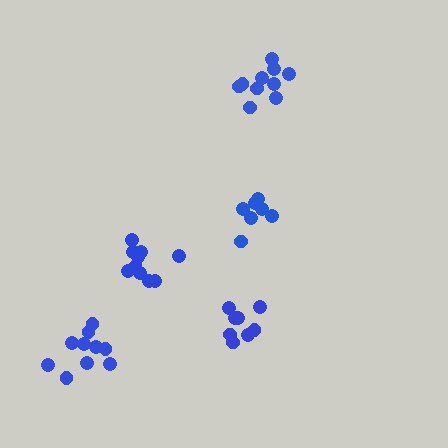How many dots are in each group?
Group 1: 8 dots, Group 2: 10 dots, Group 3: 11 dots, Group 4: 10 dots, Group 5: 7 dots (46 total).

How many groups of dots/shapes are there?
There are 5 groups.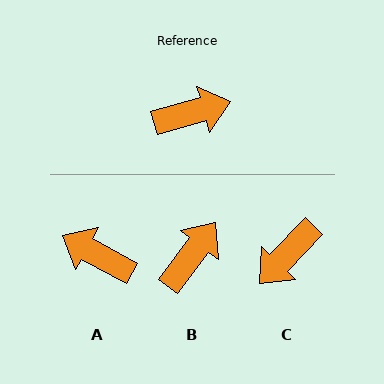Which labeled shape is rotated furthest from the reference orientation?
C, about 150 degrees away.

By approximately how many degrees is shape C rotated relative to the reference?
Approximately 150 degrees clockwise.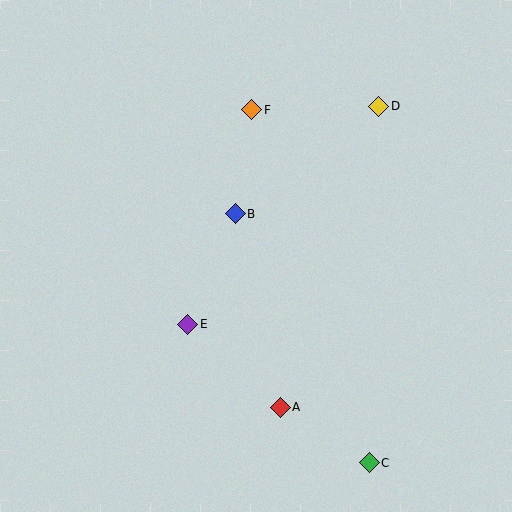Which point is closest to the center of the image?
Point B at (235, 214) is closest to the center.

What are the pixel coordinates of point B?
Point B is at (235, 214).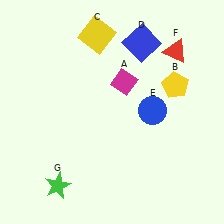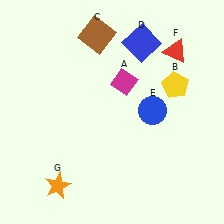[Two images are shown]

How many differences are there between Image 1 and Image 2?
There are 2 differences between the two images.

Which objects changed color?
C changed from yellow to brown. G changed from green to orange.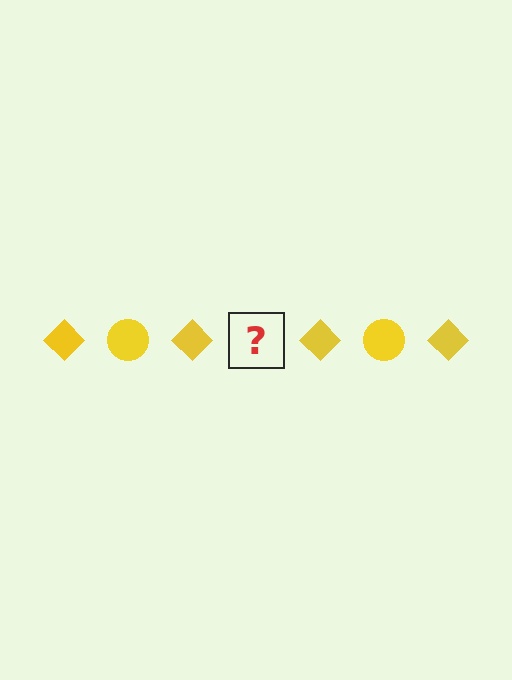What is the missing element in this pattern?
The missing element is a yellow circle.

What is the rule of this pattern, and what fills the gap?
The rule is that the pattern cycles through diamond, circle shapes in yellow. The gap should be filled with a yellow circle.